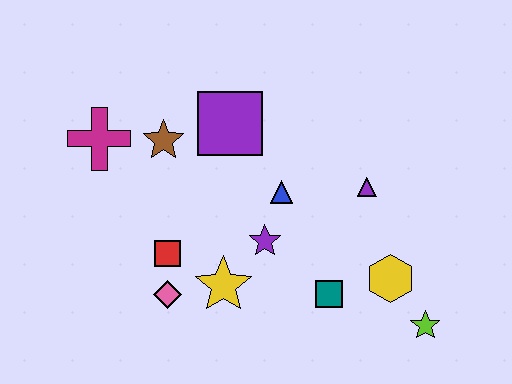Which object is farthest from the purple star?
The magenta cross is farthest from the purple star.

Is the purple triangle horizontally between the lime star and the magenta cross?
Yes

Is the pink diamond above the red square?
No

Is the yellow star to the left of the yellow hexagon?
Yes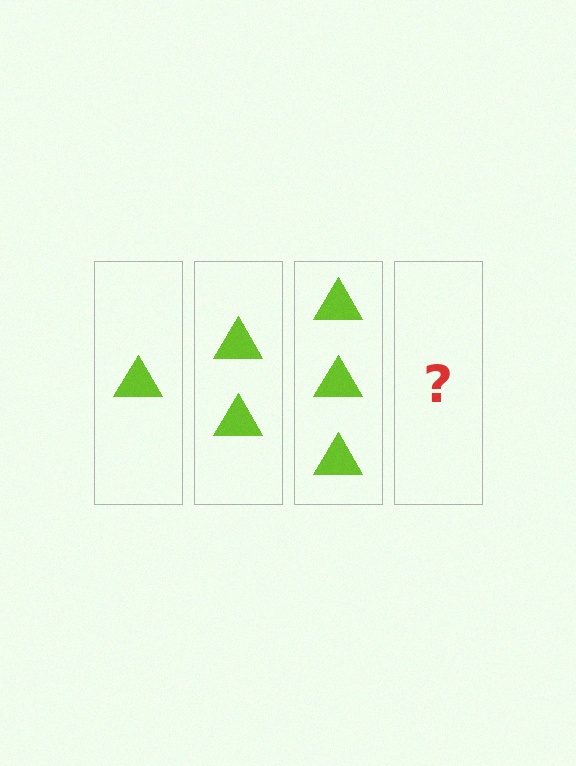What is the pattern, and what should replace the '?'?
The pattern is that each step adds one more triangle. The '?' should be 4 triangles.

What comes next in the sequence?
The next element should be 4 triangles.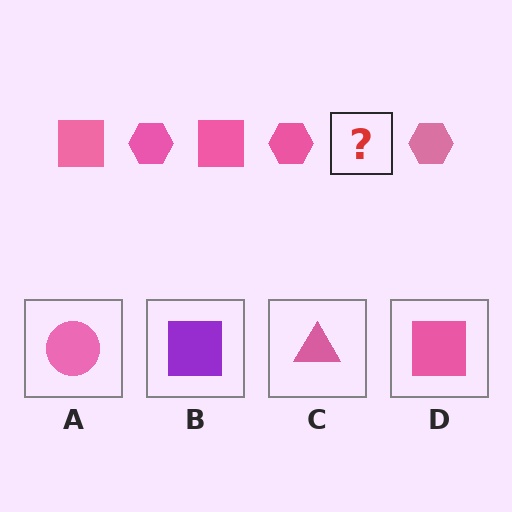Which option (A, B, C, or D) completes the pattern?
D.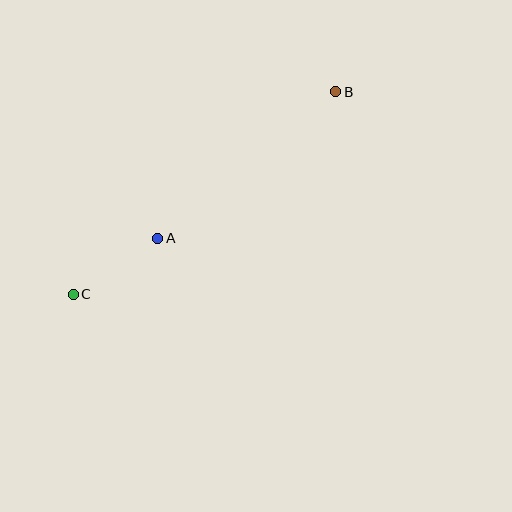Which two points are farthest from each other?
Points B and C are farthest from each other.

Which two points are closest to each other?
Points A and C are closest to each other.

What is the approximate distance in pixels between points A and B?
The distance between A and B is approximately 230 pixels.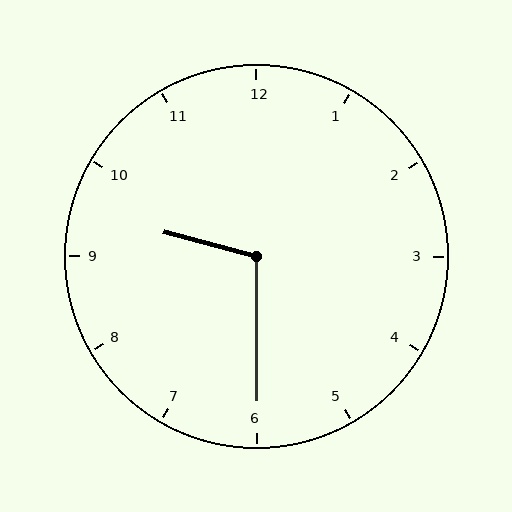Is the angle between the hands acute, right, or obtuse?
It is obtuse.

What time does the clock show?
9:30.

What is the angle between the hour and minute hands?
Approximately 105 degrees.